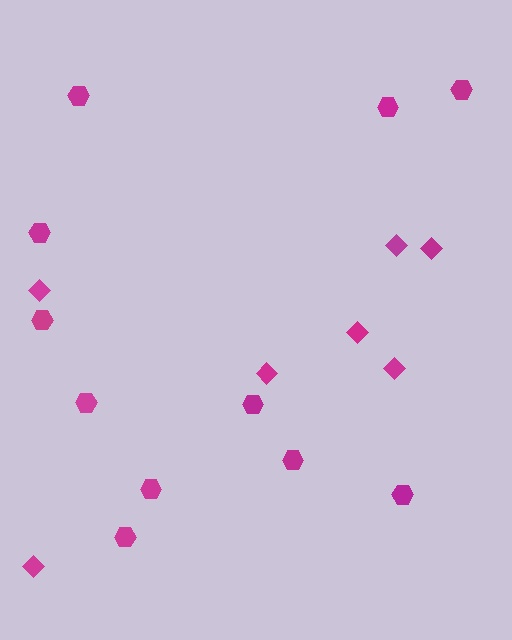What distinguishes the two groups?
There are 2 groups: one group of diamonds (7) and one group of hexagons (11).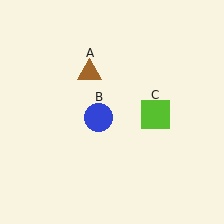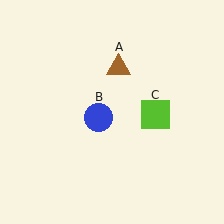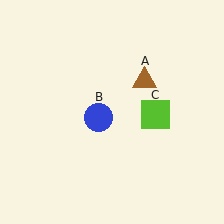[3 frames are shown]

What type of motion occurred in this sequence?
The brown triangle (object A) rotated clockwise around the center of the scene.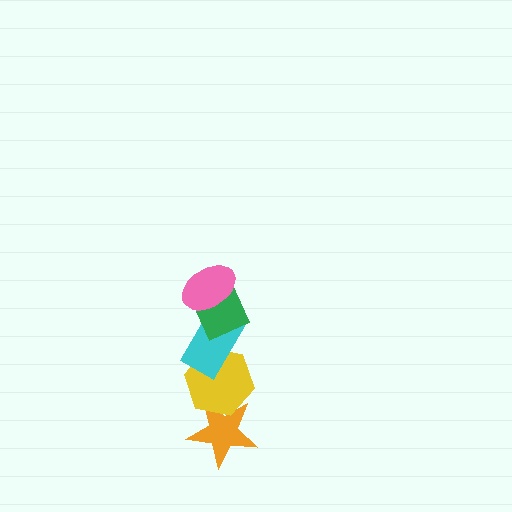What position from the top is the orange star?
The orange star is 5th from the top.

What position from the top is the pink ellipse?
The pink ellipse is 1st from the top.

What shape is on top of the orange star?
The yellow hexagon is on top of the orange star.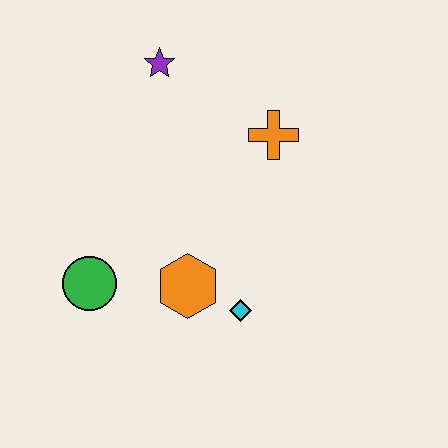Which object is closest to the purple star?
The orange cross is closest to the purple star.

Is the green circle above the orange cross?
No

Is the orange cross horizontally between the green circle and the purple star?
No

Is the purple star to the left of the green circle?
No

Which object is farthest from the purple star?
The cyan diamond is farthest from the purple star.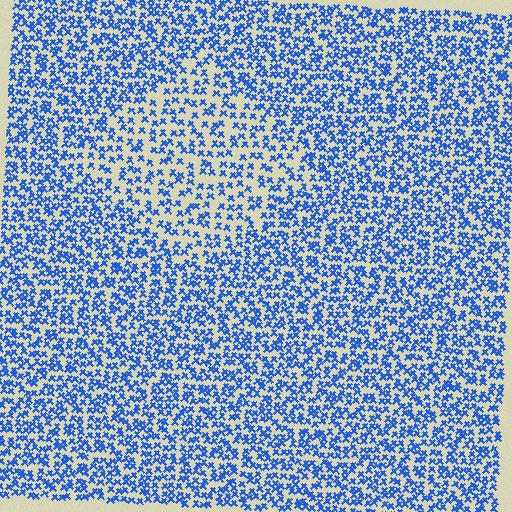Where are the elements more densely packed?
The elements are more densely packed outside the diamond boundary.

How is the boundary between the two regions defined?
The boundary is defined by a change in element density (approximately 1.7x ratio). All elements are the same color, size, and shape.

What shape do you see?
I see a diamond.